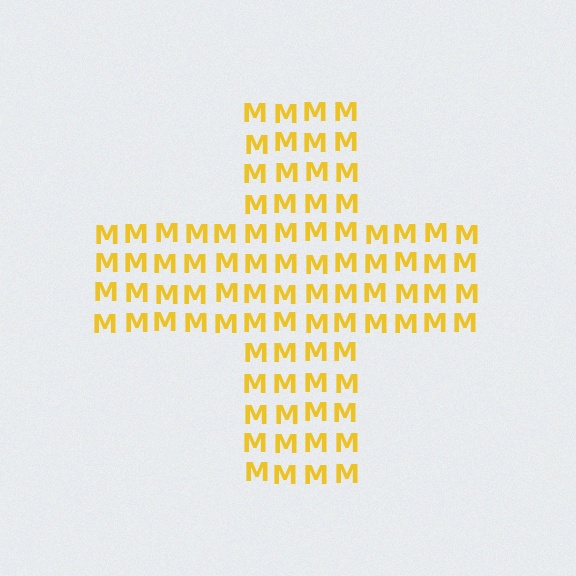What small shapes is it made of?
It is made of small letter M's.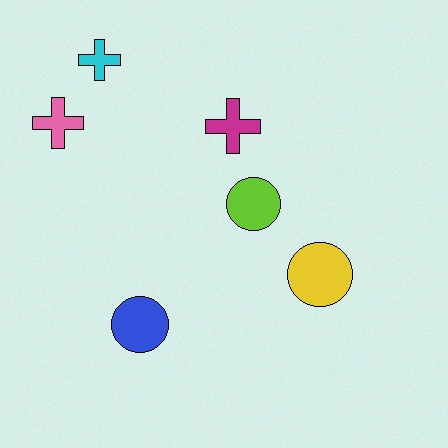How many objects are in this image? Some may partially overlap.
There are 6 objects.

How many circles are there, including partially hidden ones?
There are 3 circles.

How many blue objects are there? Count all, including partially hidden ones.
There is 1 blue object.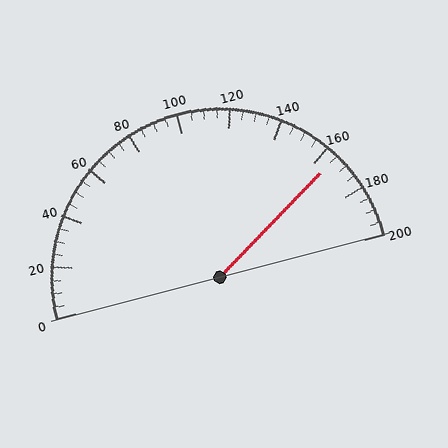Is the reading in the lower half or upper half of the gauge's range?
The reading is in the upper half of the range (0 to 200).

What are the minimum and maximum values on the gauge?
The gauge ranges from 0 to 200.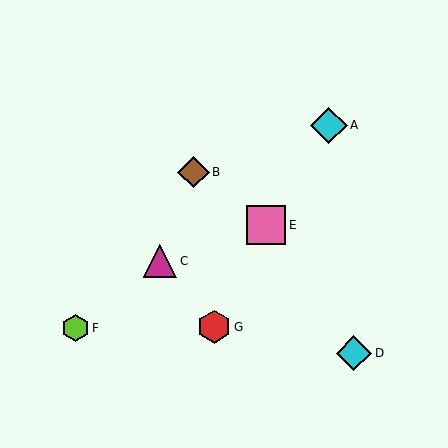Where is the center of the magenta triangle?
The center of the magenta triangle is at (160, 261).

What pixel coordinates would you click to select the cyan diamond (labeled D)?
Click at (354, 353) to select the cyan diamond D.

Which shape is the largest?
The pink square (labeled E) is the largest.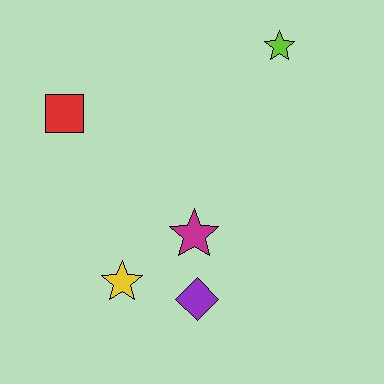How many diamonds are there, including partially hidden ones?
There is 1 diamond.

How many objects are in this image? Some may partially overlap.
There are 5 objects.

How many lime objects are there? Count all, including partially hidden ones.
There is 1 lime object.